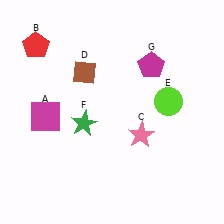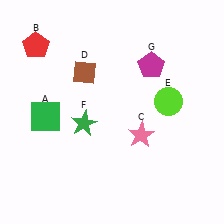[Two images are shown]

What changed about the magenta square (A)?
In Image 1, A is magenta. In Image 2, it changed to green.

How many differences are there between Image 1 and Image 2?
There is 1 difference between the two images.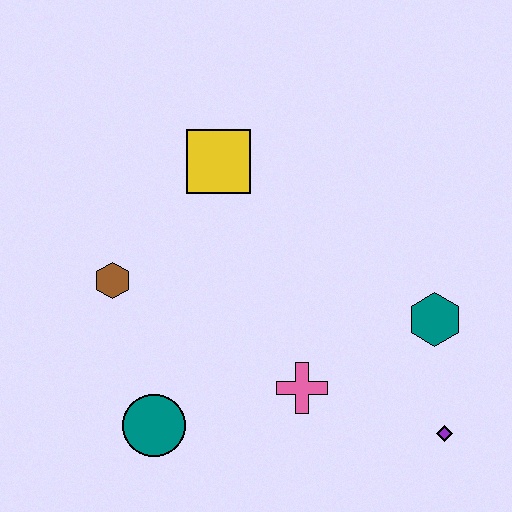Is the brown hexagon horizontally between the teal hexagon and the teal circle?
No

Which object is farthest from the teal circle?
The teal hexagon is farthest from the teal circle.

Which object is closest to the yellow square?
The brown hexagon is closest to the yellow square.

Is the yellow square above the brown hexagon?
Yes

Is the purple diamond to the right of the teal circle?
Yes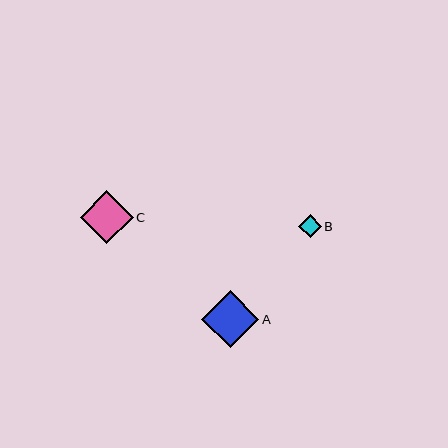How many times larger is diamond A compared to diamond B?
Diamond A is approximately 2.5 times the size of diamond B.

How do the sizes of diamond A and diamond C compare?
Diamond A and diamond C are approximately the same size.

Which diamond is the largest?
Diamond A is the largest with a size of approximately 57 pixels.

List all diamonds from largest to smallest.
From largest to smallest: A, C, B.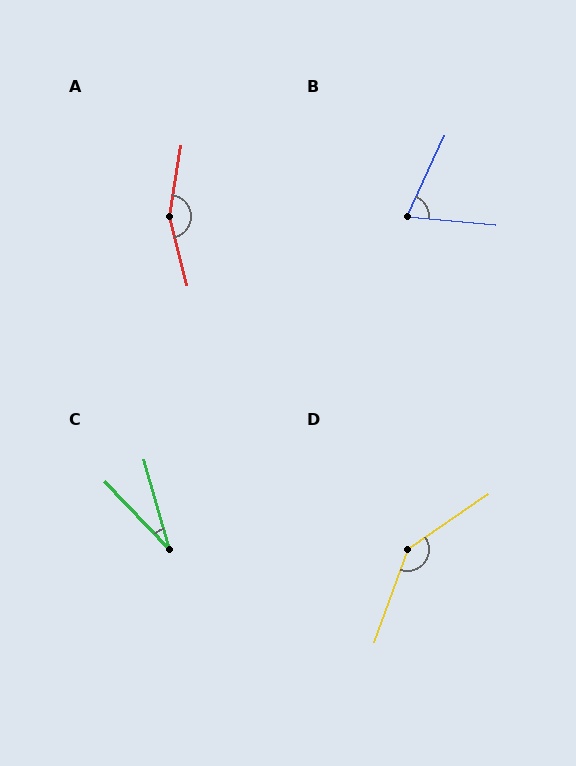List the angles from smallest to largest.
C (27°), B (71°), D (144°), A (156°).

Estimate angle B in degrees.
Approximately 71 degrees.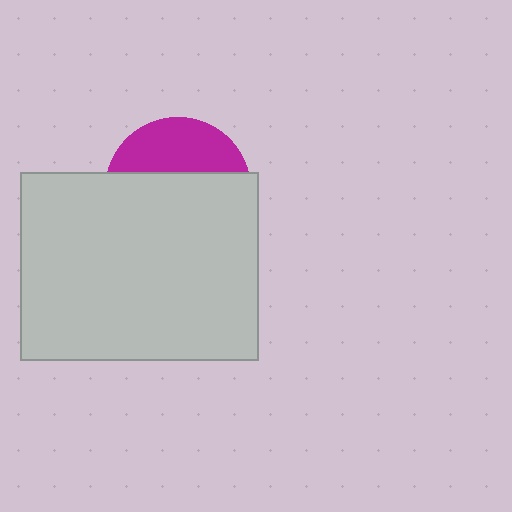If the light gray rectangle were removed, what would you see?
You would see the complete magenta circle.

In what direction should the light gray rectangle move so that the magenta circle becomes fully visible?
The light gray rectangle should move down. That is the shortest direction to clear the overlap and leave the magenta circle fully visible.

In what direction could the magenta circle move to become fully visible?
The magenta circle could move up. That would shift it out from behind the light gray rectangle entirely.